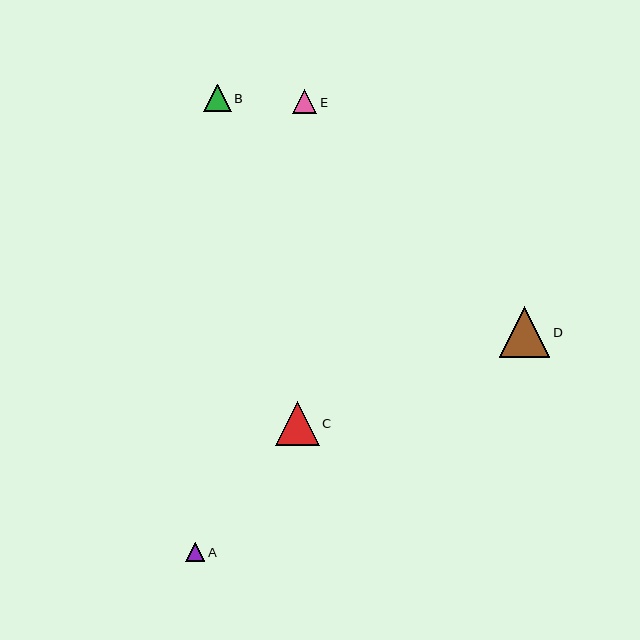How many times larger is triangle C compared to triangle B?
Triangle C is approximately 1.6 times the size of triangle B.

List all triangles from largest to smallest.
From largest to smallest: D, C, B, E, A.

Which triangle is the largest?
Triangle D is the largest with a size of approximately 51 pixels.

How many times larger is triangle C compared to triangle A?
Triangle C is approximately 2.3 times the size of triangle A.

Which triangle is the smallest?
Triangle A is the smallest with a size of approximately 19 pixels.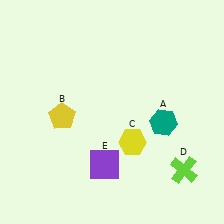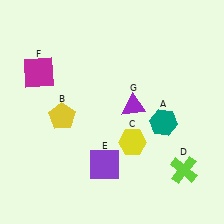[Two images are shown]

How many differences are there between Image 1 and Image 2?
There are 2 differences between the two images.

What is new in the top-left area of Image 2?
A magenta square (F) was added in the top-left area of Image 2.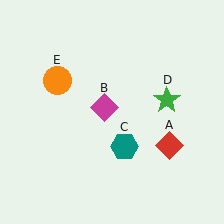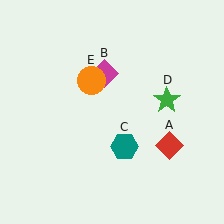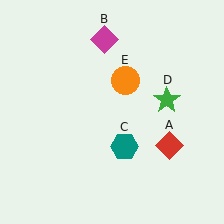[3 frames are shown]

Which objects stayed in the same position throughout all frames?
Red diamond (object A) and teal hexagon (object C) and green star (object D) remained stationary.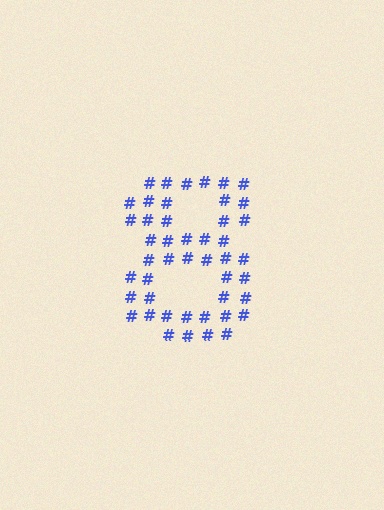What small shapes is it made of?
It is made of small hash symbols.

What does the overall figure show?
The overall figure shows the digit 8.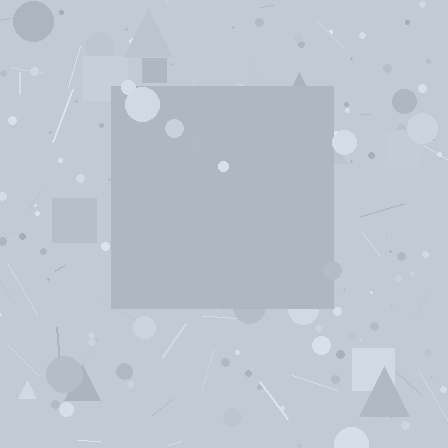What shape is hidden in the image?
A square is hidden in the image.